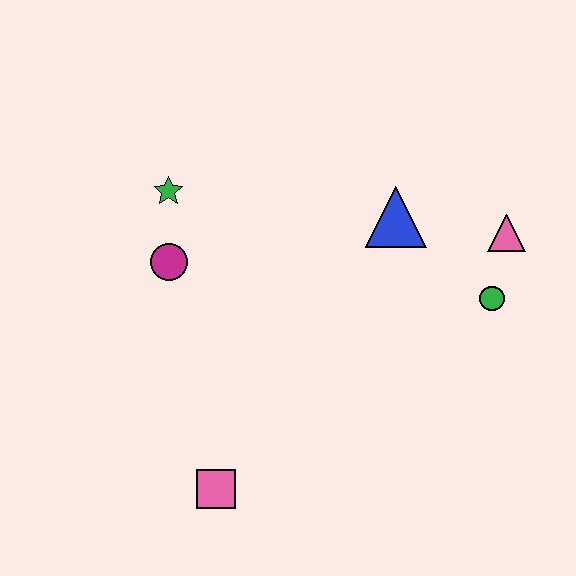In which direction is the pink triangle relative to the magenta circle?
The pink triangle is to the right of the magenta circle.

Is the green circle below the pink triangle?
Yes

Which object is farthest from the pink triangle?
The pink square is farthest from the pink triangle.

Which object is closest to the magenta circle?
The green star is closest to the magenta circle.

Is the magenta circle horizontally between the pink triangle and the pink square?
No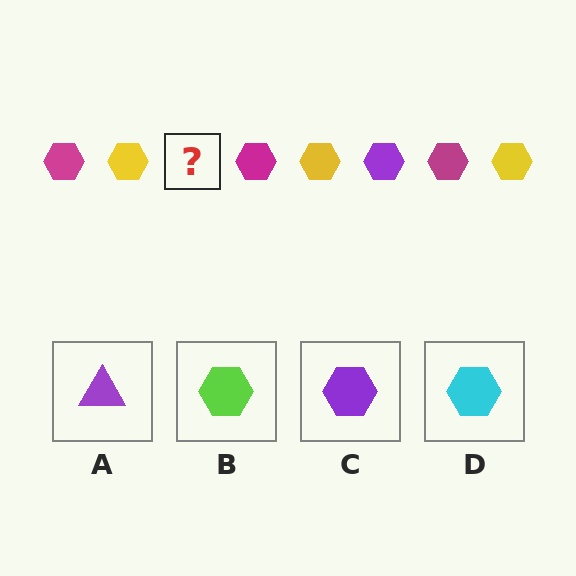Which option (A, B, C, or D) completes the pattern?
C.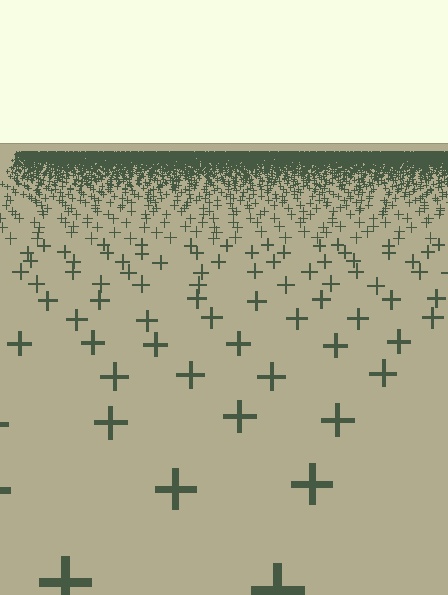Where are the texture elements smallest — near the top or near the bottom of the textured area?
Near the top.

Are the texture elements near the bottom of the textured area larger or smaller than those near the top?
Larger. Near the bottom, elements are closer to the viewer and appear at a bigger on-screen size.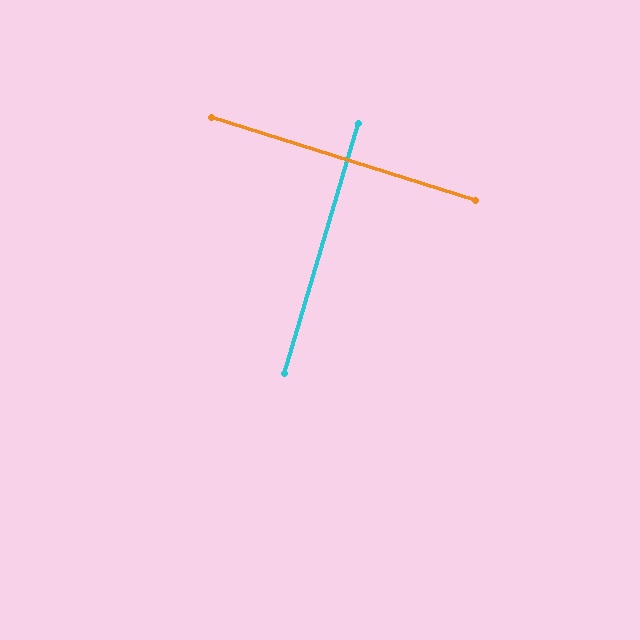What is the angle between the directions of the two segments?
Approximately 89 degrees.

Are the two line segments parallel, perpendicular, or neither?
Perpendicular — they meet at approximately 89°.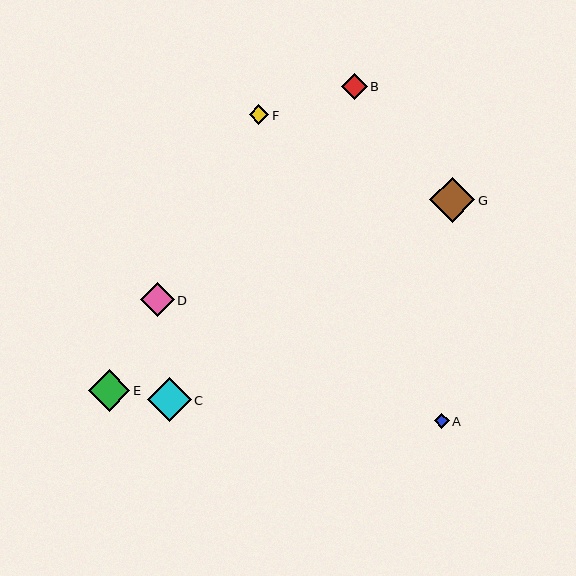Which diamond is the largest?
Diamond G is the largest with a size of approximately 45 pixels.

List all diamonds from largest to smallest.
From largest to smallest: G, C, E, D, B, F, A.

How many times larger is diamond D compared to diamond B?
Diamond D is approximately 1.3 times the size of diamond B.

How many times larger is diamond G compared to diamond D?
Diamond G is approximately 1.3 times the size of diamond D.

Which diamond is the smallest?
Diamond A is the smallest with a size of approximately 15 pixels.